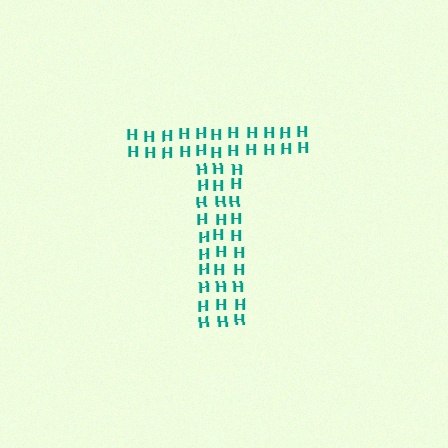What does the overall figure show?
The overall figure shows the letter T.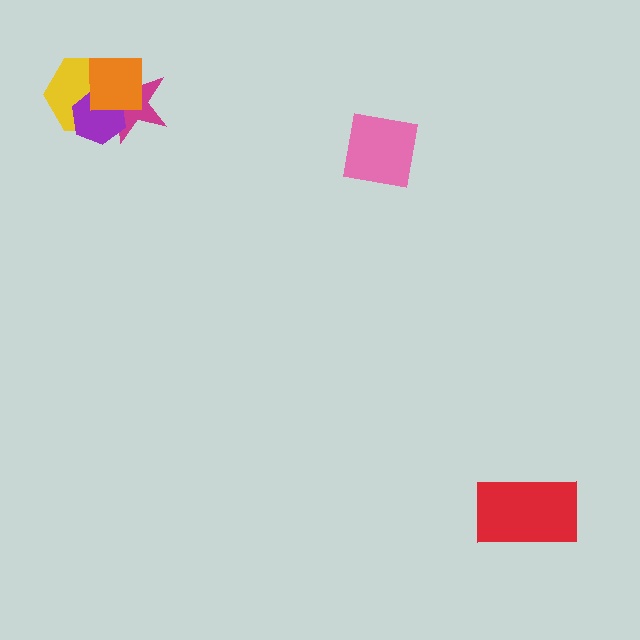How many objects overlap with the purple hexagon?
3 objects overlap with the purple hexagon.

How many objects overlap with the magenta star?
3 objects overlap with the magenta star.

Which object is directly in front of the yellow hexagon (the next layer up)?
The purple hexagon is directly in front of the yellow hexagon.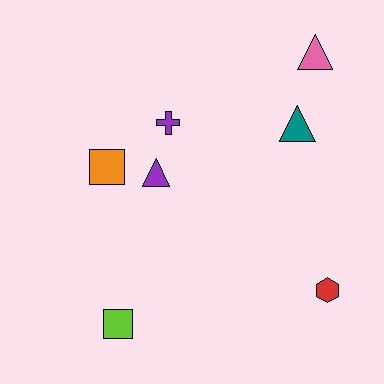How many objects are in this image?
There are 7 objects.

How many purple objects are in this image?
There are 2 purple objects.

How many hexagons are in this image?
There is 1 hexagon.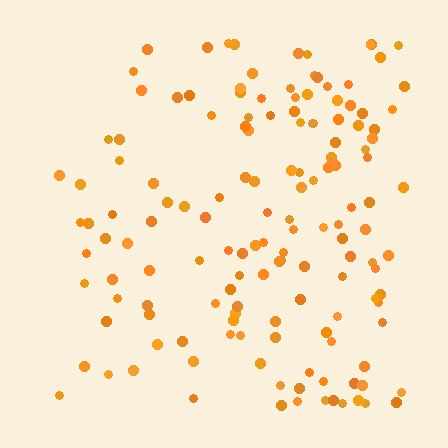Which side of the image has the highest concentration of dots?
The right.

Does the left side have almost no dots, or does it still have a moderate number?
Still a moderate number, just noticeably fewer than the right.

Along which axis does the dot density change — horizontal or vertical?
Horizontal.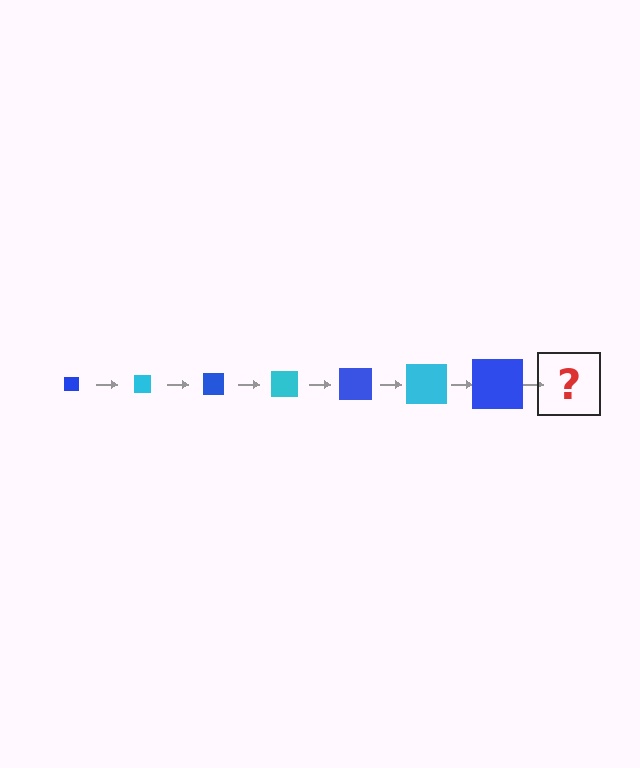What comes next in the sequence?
The next element should be a cyan square, larger than the previous one.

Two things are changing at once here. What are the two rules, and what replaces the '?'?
The two rules are that the square grows larger each step and the color cycles through blue and cyan. The '?' should be a cyan square, larger than the previous one.